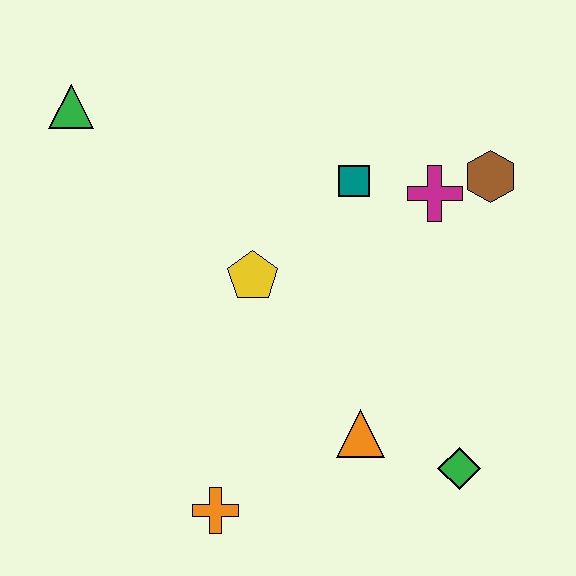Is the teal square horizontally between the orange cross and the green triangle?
No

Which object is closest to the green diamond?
The orange triangle is closest to the green diamond.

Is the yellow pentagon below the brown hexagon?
Yes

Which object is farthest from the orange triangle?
The green triangle is farthest from the orange triangle.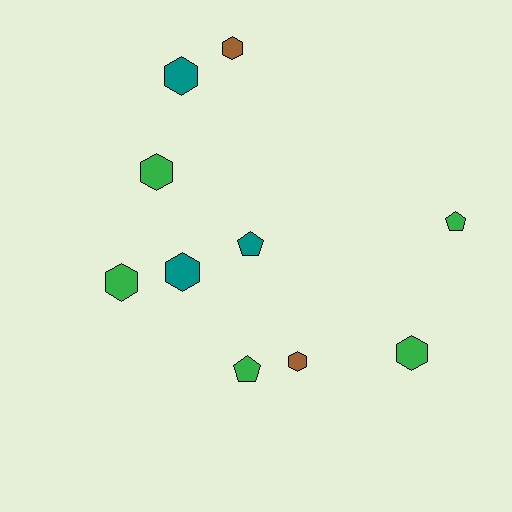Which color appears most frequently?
Green, with 5 objects.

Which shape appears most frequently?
Hexagon, with 7 objects.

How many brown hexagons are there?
There are 2 brown hexagons.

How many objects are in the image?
There are 10 objects.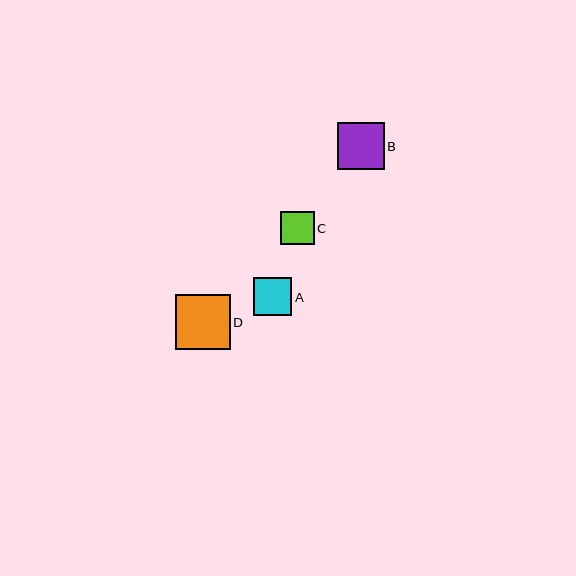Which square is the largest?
Square D is the largest with a size of approximately 54 pixels.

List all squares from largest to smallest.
From largest to smallest: D, B, A, C.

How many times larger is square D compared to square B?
Square D is approximately 1.2 times the size of square B.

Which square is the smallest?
Square C is the smallest with a size of approximately 33 pixels.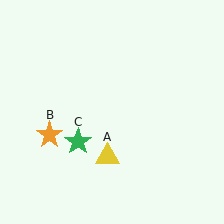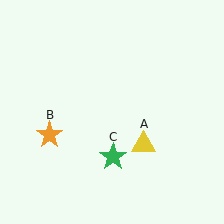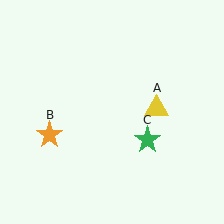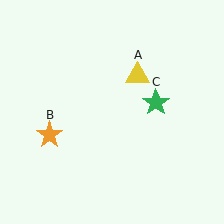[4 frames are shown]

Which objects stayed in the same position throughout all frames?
Orange star (object B) remained stationary.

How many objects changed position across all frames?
2 objects changed position: yellow triangle (object A), green star (object C).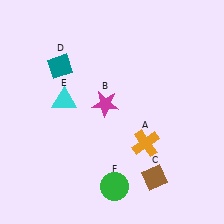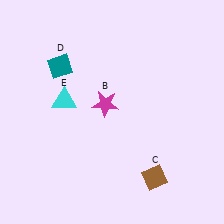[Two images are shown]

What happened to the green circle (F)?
The green circle (F) was removed in Image 2. It was in the bottom-right area of Image 1.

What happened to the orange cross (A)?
The orange cross (A) was removed in Image 2. It was in the bottom-right area of Image 1.